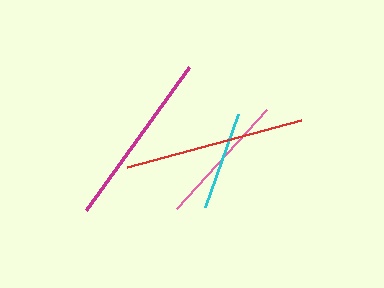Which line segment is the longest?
The red line is the longest at approximately 180 pixels.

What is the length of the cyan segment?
The cyan segment is approximately 99 pixels long.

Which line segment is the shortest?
The cyan line is the shortest at approximately 99 pixels.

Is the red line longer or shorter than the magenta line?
The red line is longer than the magenta line.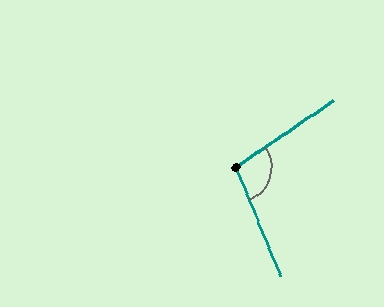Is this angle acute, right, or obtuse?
It is obtuse.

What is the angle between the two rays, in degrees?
Approximately 102 degrees.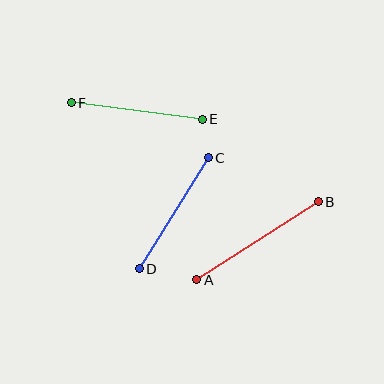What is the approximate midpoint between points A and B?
The midpoint is at approximately (258, 241) pixels.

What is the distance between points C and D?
The distance is approximately 131 pixels.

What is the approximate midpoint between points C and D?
The midpoint is at approximately (174, 213) pixels.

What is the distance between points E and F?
The distance is approximately 132 pixels.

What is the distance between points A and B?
The distance is approximately 144 pixels.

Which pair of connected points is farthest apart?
Points A and B are farthest apart.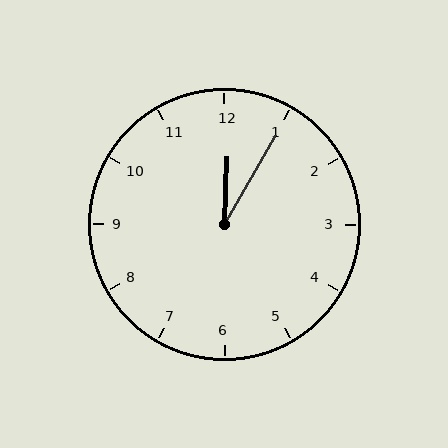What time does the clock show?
12:05.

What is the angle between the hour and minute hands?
Approximately 28 degrees.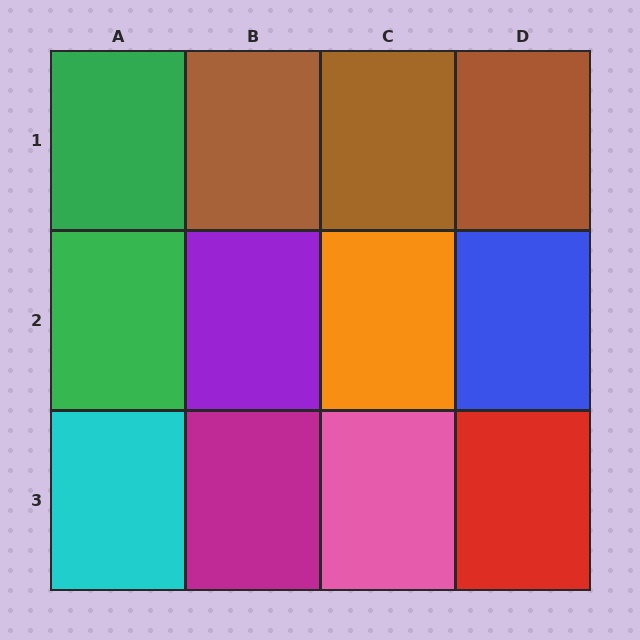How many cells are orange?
1 cell is orange.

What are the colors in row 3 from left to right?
Cyan, magenta, pink, red.